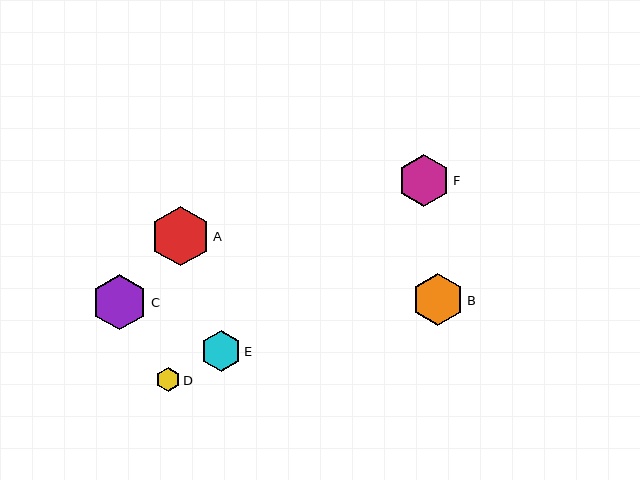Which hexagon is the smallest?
Hexagon D is the smallest with a size of approximately 24 pixels.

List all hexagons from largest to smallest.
From largest to smallest: A, C, F, B, E, D.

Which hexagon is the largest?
Hexagon A is the largest with a size of approximately 60 pixels.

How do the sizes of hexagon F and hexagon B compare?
Hexagon F and hexagon B are approximately the same size.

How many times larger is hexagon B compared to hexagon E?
Hexagon B is approximately 1.3 times the size of hexagon E.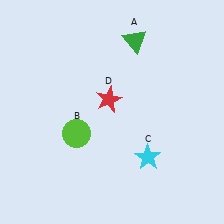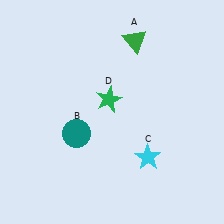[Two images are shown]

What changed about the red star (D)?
In Image 1, D is red. In Image 2, it changed to green.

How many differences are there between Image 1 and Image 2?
There are 2 differences between the two images.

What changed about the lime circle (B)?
In Image 1, B is lime. In Image 2, it changed to teal.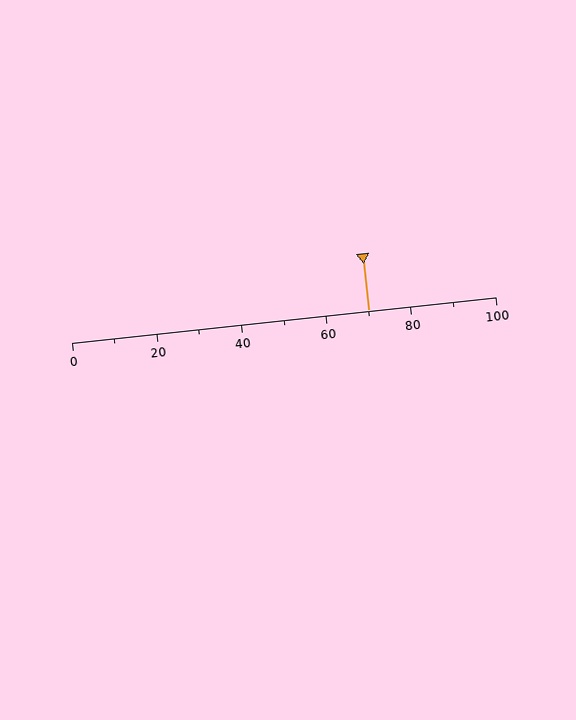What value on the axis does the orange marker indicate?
The marker indicates approximately 70.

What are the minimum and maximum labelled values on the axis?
The axis runs from 0 to 100.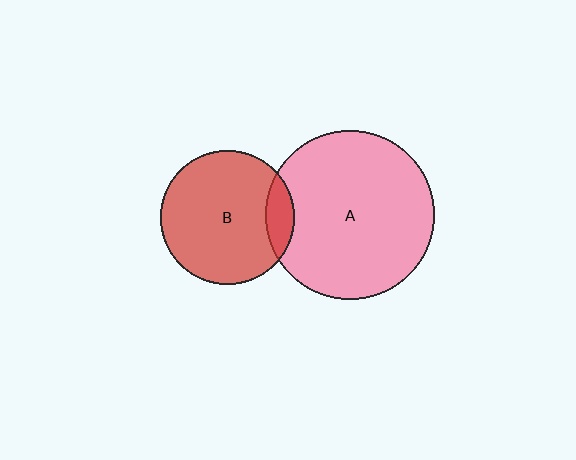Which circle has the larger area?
Circle A (pink).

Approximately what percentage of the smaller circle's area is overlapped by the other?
Approximately 10%.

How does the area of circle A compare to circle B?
Approximately 1.6 times.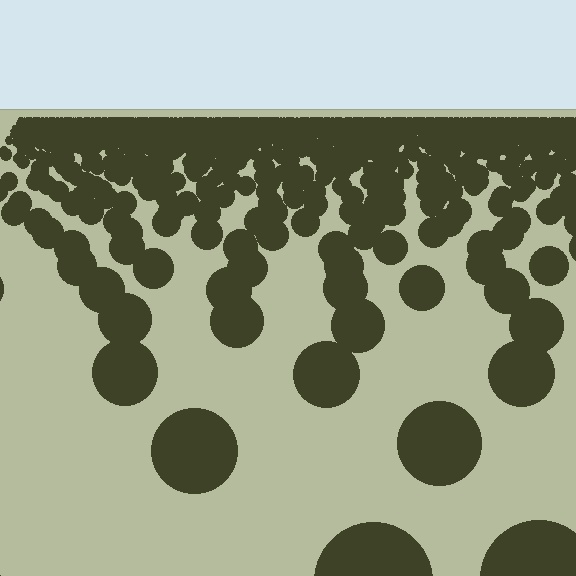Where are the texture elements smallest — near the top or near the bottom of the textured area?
Near the top.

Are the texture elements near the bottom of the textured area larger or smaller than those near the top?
Larger. Near the bottom, elements are closer to the viewer and appear at a bigger on-screen size.